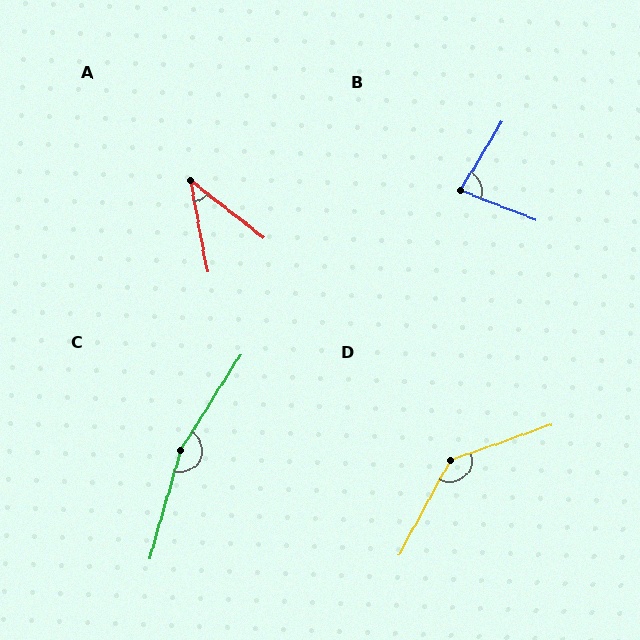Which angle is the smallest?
A, at approximately 42 degrees.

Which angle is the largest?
C, at approximately 164 degrees.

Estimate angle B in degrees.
Approximately 79 degrees.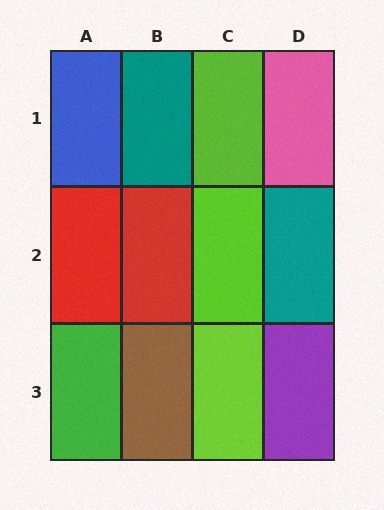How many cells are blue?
1 cell is blue.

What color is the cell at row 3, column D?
Purple.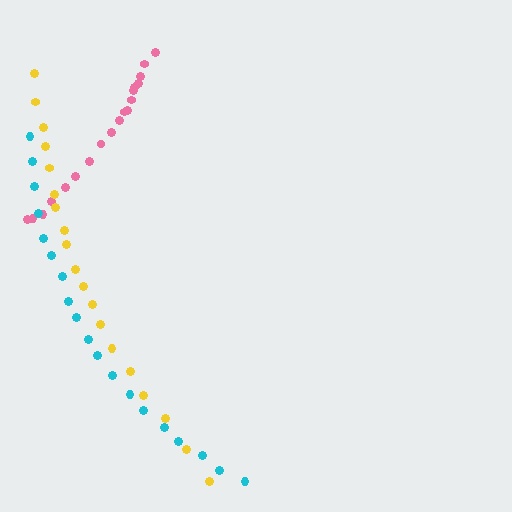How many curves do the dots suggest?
There are 3 distinct paths.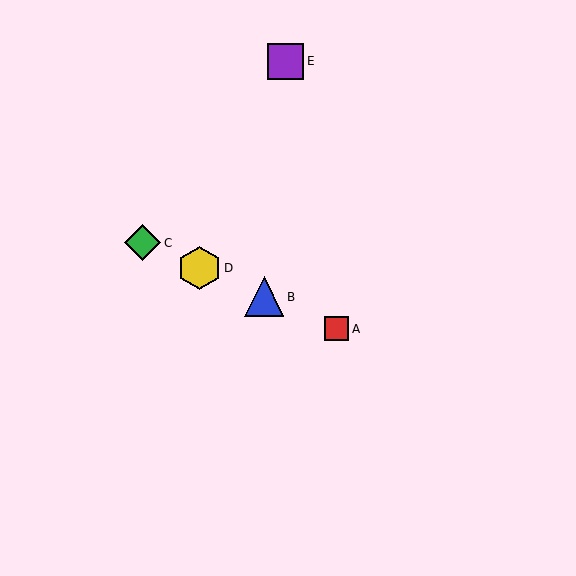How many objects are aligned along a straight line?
4 objects (A, B, C, D) are aligned along a straight line.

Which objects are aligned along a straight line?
Objects A, B, C, D are aligned along a straight line.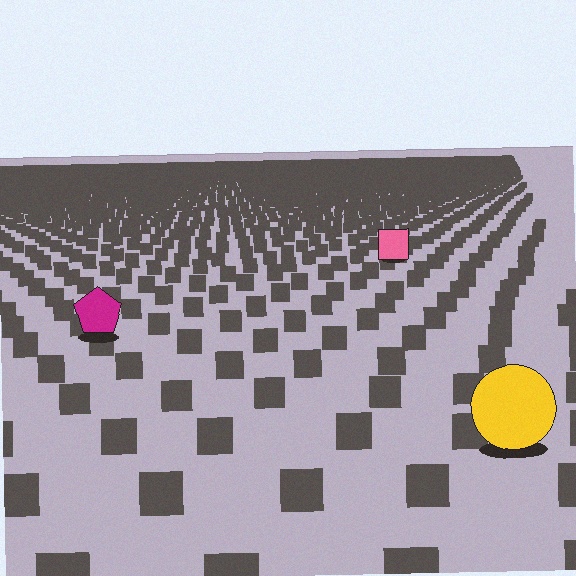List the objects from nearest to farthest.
From nearest to farthest: the yellow circle, the magenta pentagon, the pink square.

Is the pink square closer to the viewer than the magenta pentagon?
No. The magenta pentagon is closer — you can tell from the texture gradient: the ground texture is coarser near it.